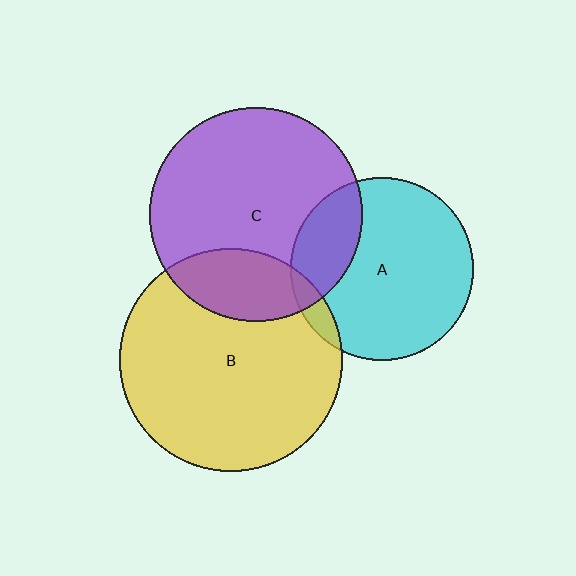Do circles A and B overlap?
Yes.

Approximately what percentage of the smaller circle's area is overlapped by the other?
Approximately 5%.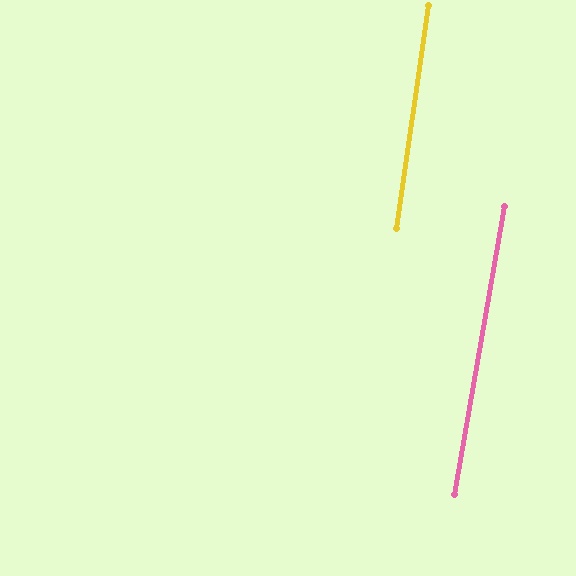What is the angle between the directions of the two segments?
Approximately 2 degrees.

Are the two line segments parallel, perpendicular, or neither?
Parallel — their directions differ by only 1.8°.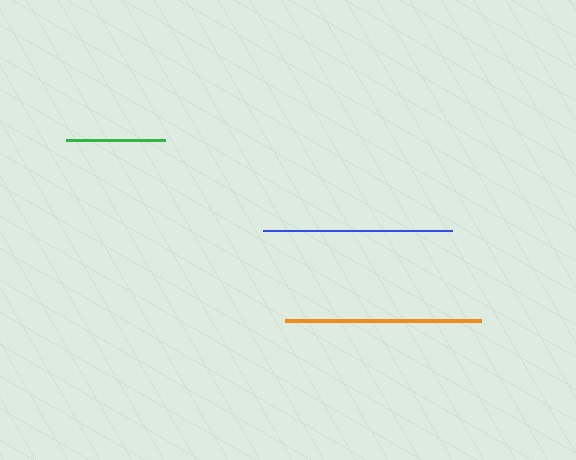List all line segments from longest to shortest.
From longest to shortest: orange, blue, green.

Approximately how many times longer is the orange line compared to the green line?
The orange line is approximately 2.0 times the length of the green line.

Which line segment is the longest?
The orange line is the longest at approximately 196 pixels.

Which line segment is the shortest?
The green line is the shortest at approximately 99 pixels.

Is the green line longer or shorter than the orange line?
The orange line is longer than the green line.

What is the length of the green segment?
The green segment is approximately 99 pixels long.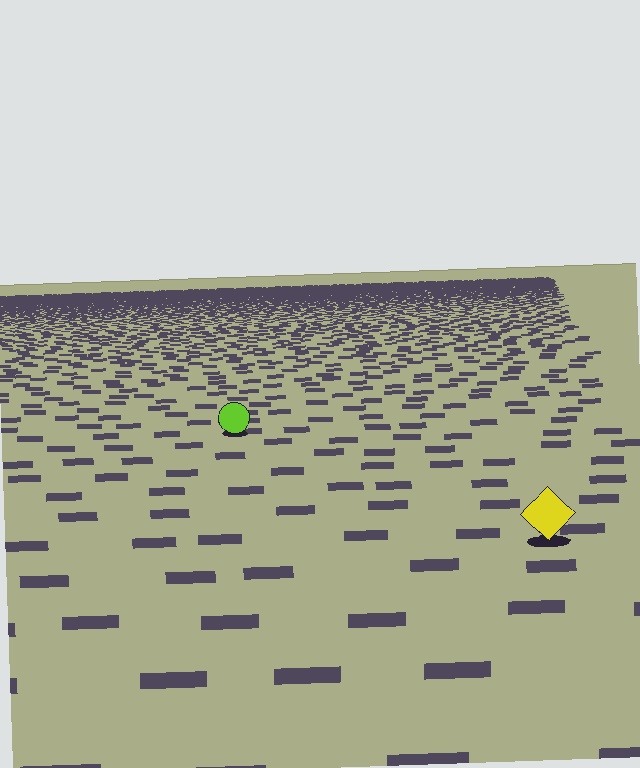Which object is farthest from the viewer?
The lime circle is farthest from the viewer. It appears smaller and the ground texture around it is denser.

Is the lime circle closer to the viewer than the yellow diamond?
No. The yellow diamond is closer — you can tell from the texture gradient: the ground texture is coarser near it.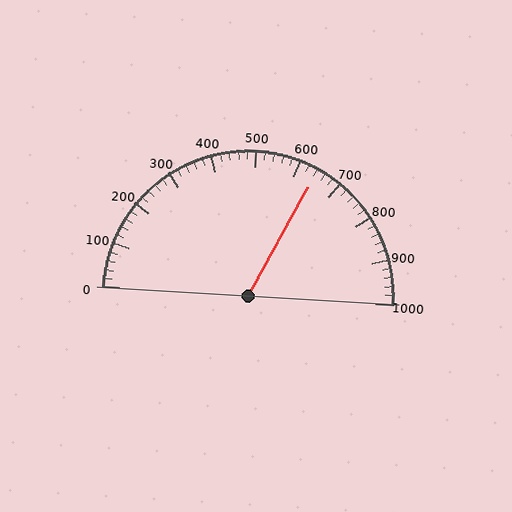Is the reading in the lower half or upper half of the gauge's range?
The reading is in the upper half of the range (0 to 1000).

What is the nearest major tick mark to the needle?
The nearest major tick mark is 600.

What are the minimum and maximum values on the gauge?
The gauge ranges from 0 to 1000.